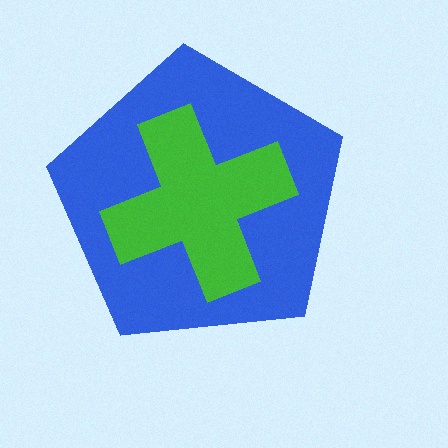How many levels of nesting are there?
2.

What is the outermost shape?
The blue pentagon.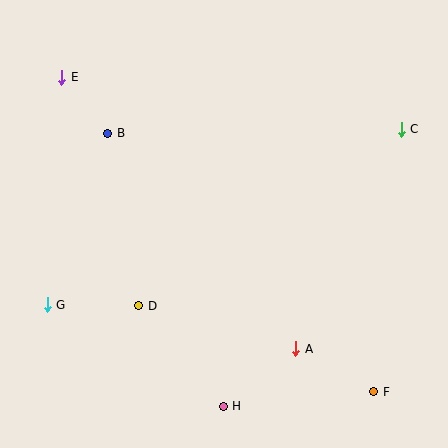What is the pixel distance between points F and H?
The distance between F and H is 151 pixels.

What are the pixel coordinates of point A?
Point A is at (296, 349).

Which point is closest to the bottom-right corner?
Point F is closest to the bottom-right corner.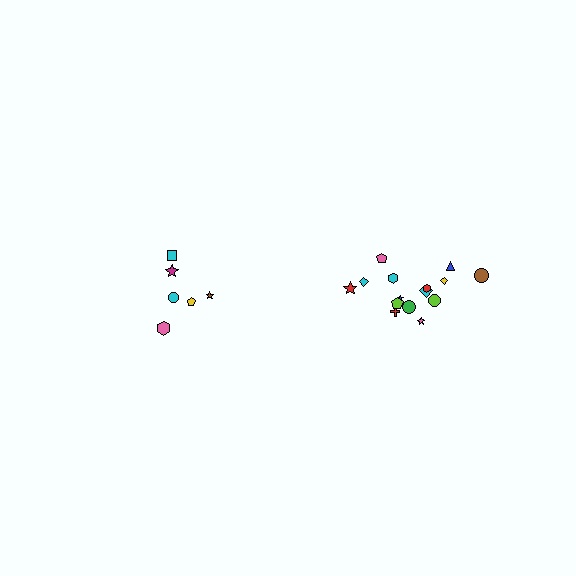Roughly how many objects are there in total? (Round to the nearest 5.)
Roughly 20 objects in total.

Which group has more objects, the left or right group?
The right group.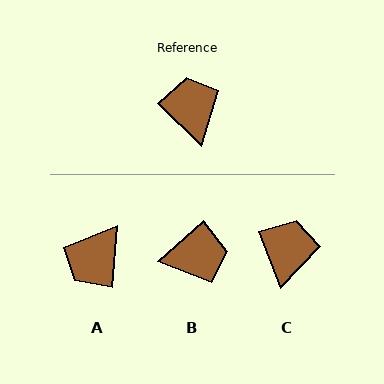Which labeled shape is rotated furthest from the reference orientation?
A, about 130 degrees away.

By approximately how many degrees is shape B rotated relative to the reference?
Approximately 94 degrees clockwise.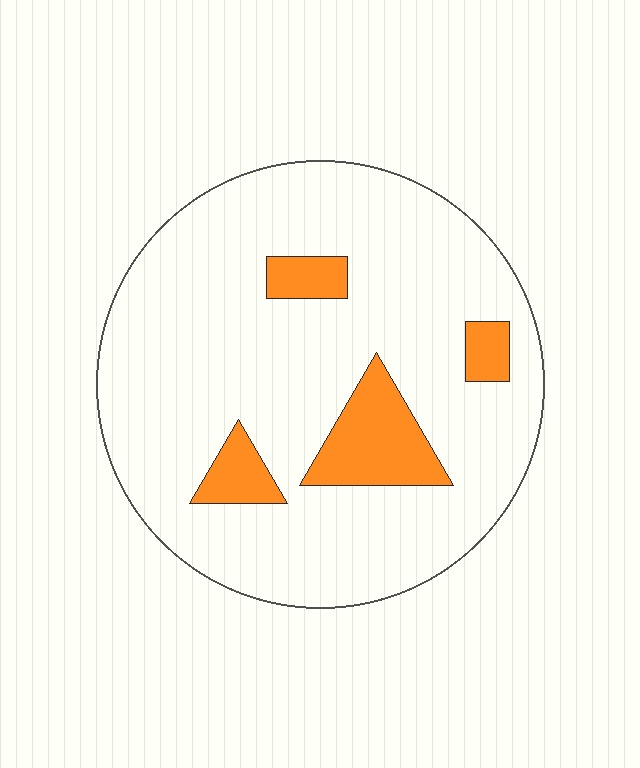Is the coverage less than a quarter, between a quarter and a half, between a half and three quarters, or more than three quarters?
Less than a quarter.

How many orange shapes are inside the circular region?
4.